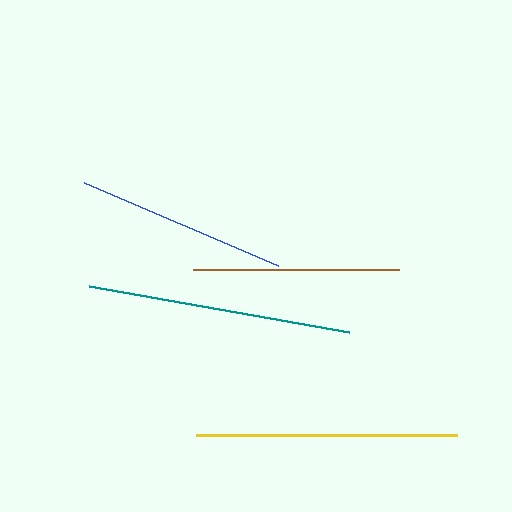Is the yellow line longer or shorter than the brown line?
The yellow line is longer than the brown line.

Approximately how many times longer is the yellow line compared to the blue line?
The yellow line is approximately 1.2 times the length of the blue line.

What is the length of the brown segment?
The brown segment is approximately 207 pixels long.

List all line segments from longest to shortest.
From longest to shortest: teal, yellow, blue, brown.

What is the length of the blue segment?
The blue segment is approximately 211 pixels long.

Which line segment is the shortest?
The brown line is the shortest at approximately 207 pixels.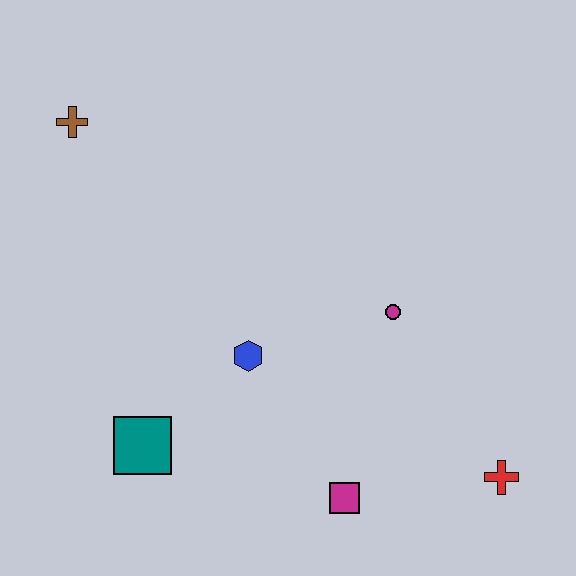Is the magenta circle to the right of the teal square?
Yes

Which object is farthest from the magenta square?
The brown cross is farthest from the magenta square.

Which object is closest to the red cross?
The magenta square is closest to the red cross.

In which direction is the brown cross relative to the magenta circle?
The brown cross is to the left of the magenta circle.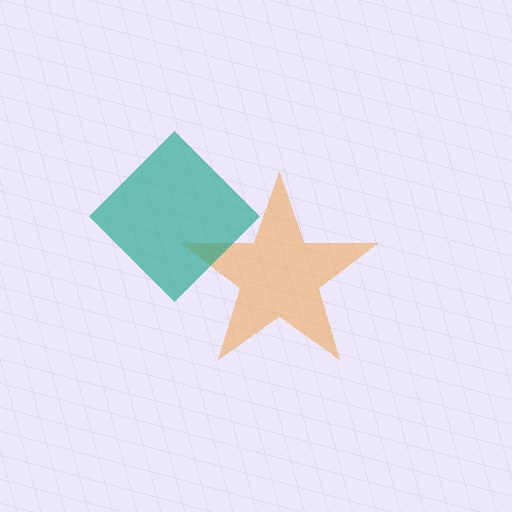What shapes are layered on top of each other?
The layered shapes are: an orange star, a teal diamond.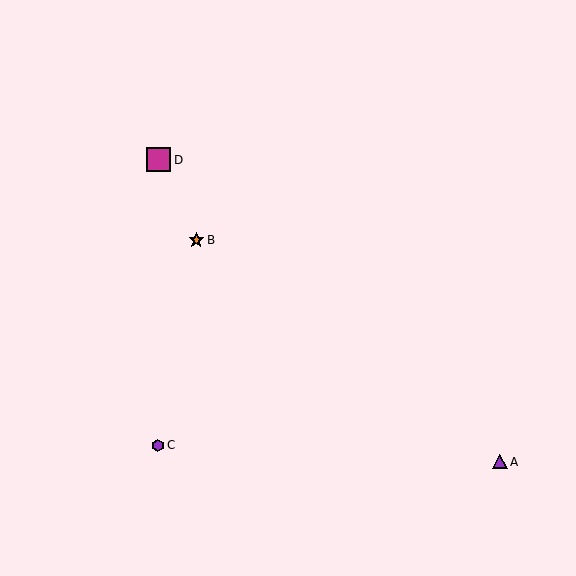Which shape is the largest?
The magenta square (labeled D) is the largest.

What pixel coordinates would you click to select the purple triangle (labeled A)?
Click at (500, 462) to select the purple triangle A.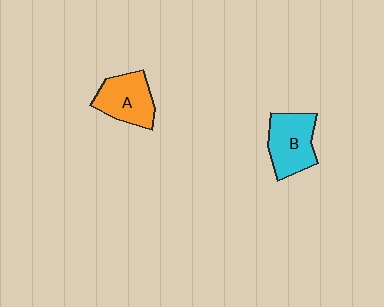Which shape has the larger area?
Shape B (cyan).